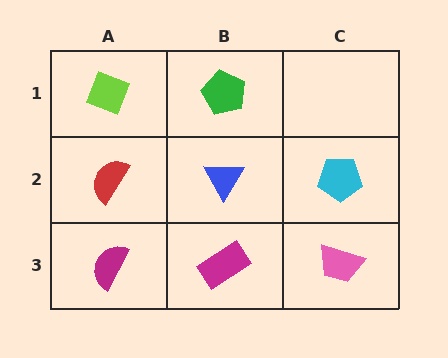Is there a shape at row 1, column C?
No, that cell is empty.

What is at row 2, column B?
A blue triangle.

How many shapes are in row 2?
3 shapes.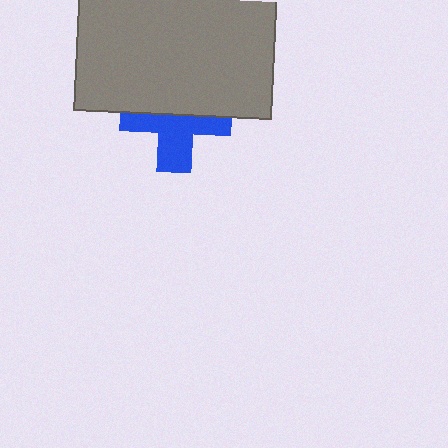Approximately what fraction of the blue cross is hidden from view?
Roughly 48% of the blue cross is hidden behind the gray rectangle.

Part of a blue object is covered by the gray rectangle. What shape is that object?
It is a cross.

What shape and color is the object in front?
The object in front is a gray rectangle.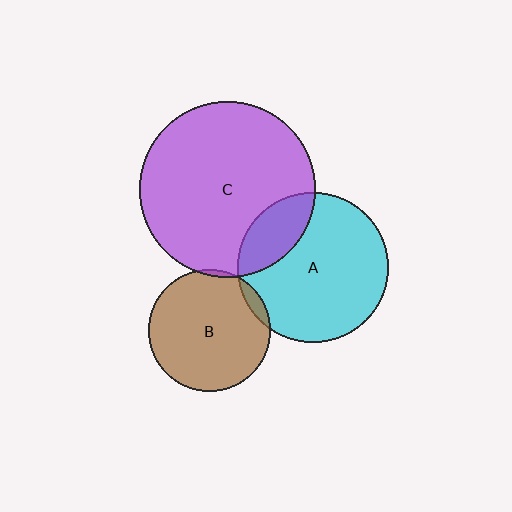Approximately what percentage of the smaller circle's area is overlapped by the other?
Approximately 5%.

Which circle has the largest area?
Circle C (purple).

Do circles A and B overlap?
Yes.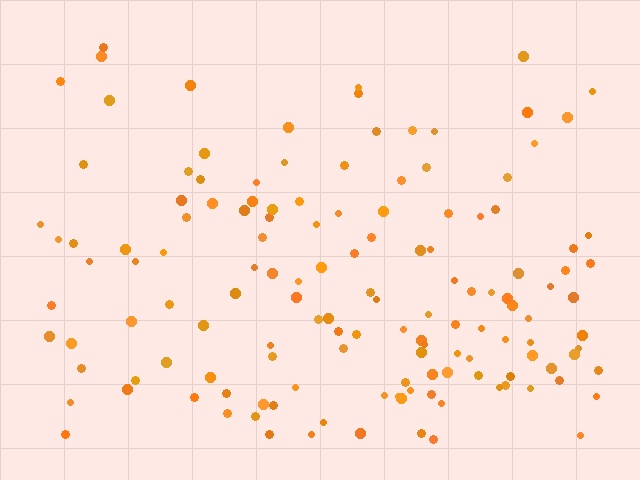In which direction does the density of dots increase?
From top to bottom, with the bottom side densest.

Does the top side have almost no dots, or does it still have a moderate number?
Still a moderate number, just noticeably fewer than the bottom.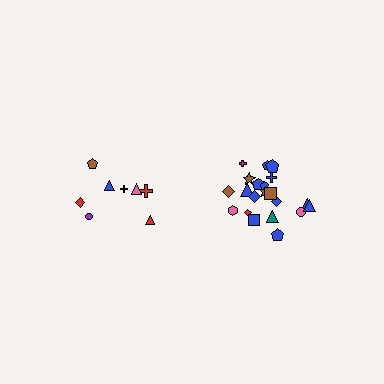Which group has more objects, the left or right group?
The right group.